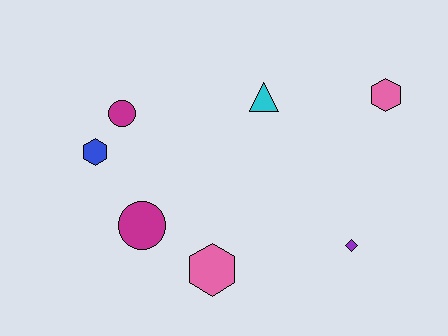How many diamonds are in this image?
There is 1 diamond.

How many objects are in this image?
There are 7 objects.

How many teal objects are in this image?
There are no teal objects.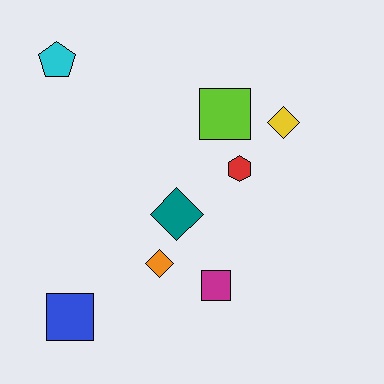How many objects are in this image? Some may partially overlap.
There are 8 objects.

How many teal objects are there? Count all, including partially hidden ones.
There is 1 teal object.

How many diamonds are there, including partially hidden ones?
There are 3 diamonds.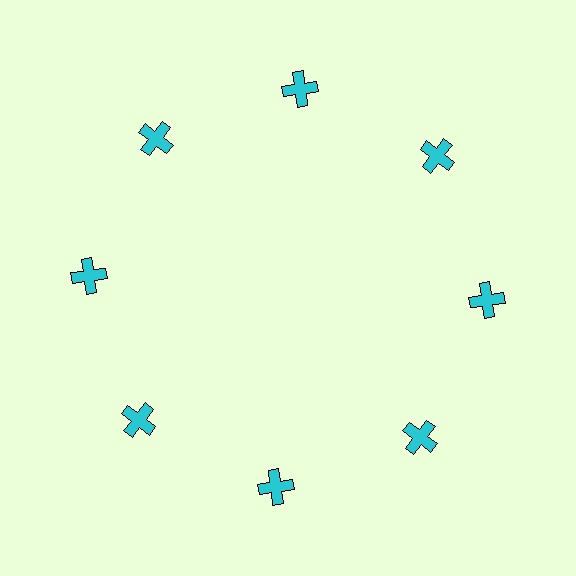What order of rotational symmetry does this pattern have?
This pattern has 8-fold rotational symmetry.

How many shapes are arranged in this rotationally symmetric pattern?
There are 8 shapes, arranged in 8 groups of 1.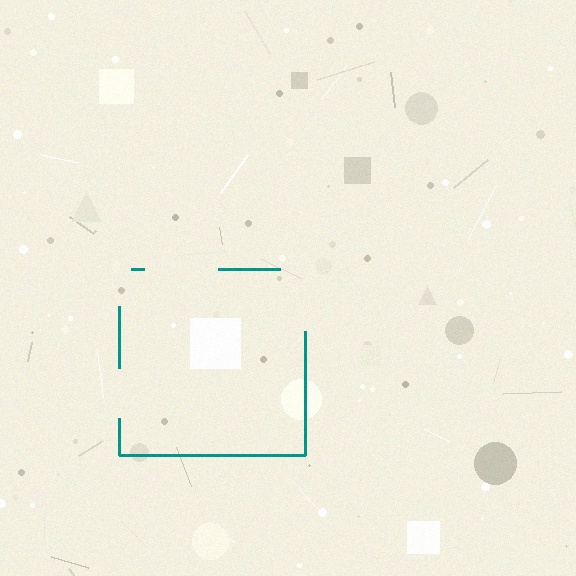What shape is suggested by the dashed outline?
The dashed outline suggests a square.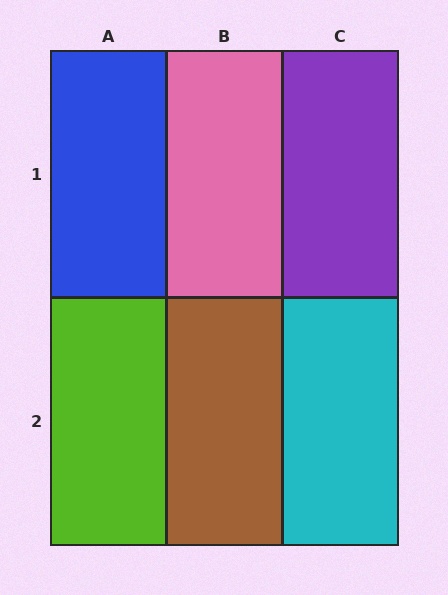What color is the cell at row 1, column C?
Purple.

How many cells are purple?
1 cell is purple.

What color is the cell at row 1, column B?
Pink.